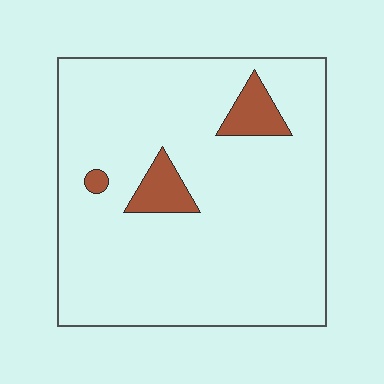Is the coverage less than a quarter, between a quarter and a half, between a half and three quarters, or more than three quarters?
Less than a quarter.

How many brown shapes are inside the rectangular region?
3.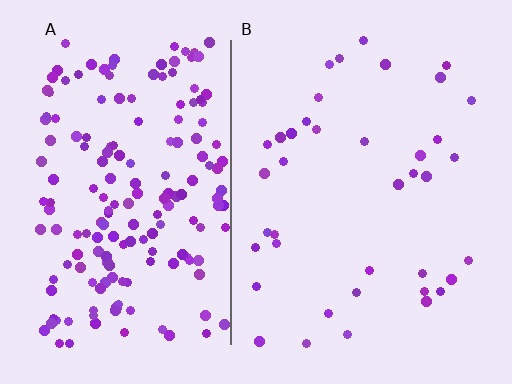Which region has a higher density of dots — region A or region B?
A (the left).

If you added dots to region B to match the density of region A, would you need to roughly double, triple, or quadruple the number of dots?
Approximately quadruple.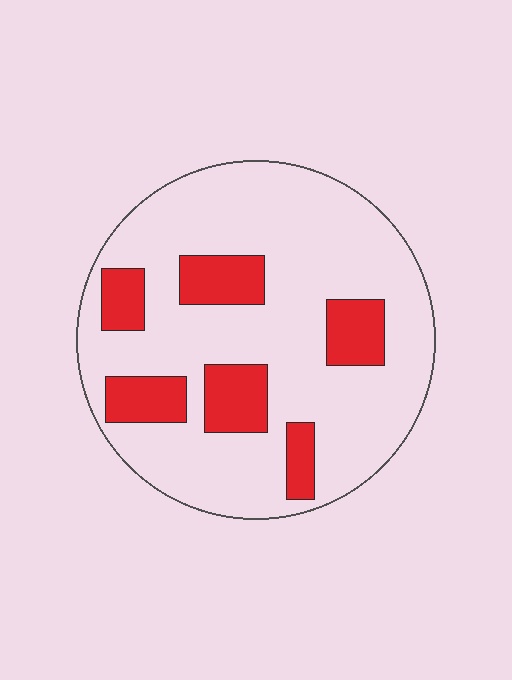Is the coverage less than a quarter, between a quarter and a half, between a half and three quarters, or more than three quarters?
Less than a quarter.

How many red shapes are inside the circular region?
6.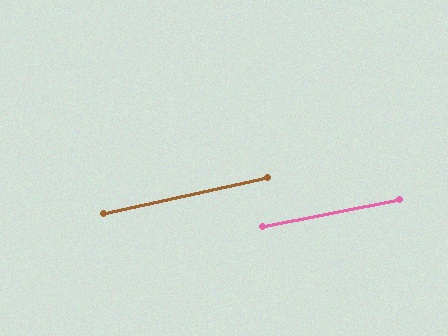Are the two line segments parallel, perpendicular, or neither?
Parallel — their directions differ by only 1.3°.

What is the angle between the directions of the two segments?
Approximately 1 degree.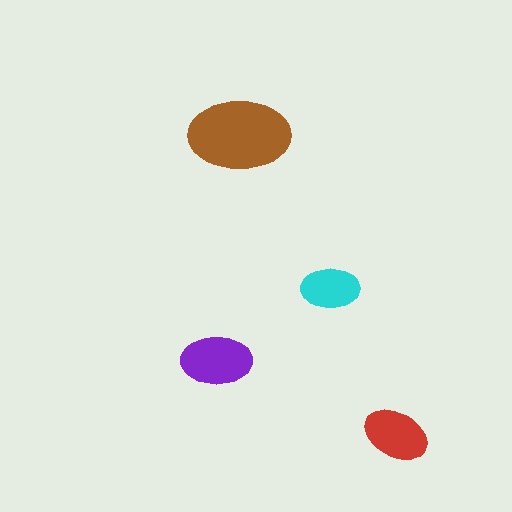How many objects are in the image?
There are 4 objects in the image.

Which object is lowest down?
The red ellipse is bottommost.